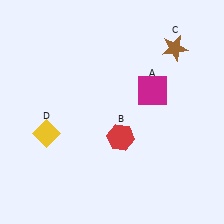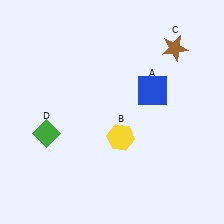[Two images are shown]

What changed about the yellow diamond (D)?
In Image 1, D is yellow. In Image 2, it changed to green.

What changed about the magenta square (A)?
In Image 1, A is magenta. In Image 2, it changed to blue.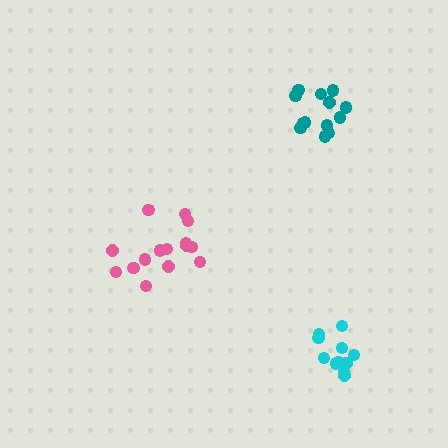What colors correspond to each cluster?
The clusters are colored: teal, pink, cyan.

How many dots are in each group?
Group 1: 13 dots, Group 2: 15 dots, Group 3: 11 dots (39 total).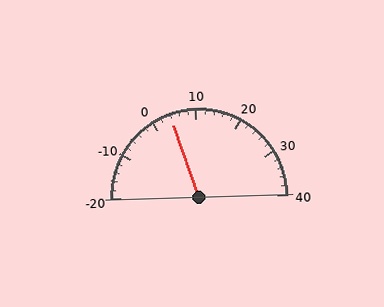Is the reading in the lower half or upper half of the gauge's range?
The reading is in the lower half of the range (-20 to 40).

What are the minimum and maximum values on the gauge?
The gauge ranges from -20 to 40.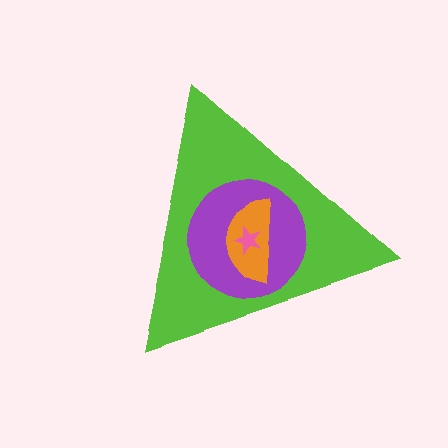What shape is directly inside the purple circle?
The orange semicircle.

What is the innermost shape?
The pink star.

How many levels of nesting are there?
4.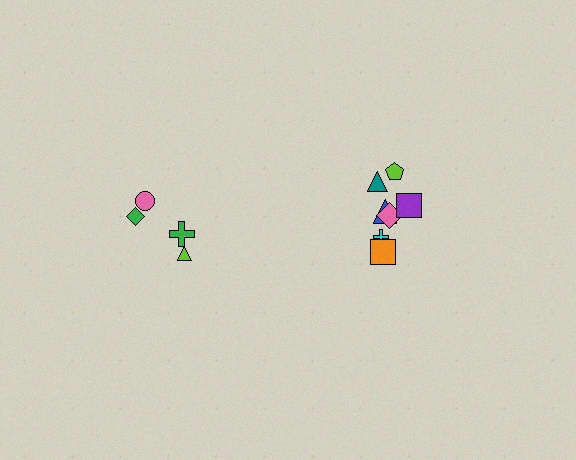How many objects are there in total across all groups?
There are 11 objects.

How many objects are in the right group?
There are 7 objects.